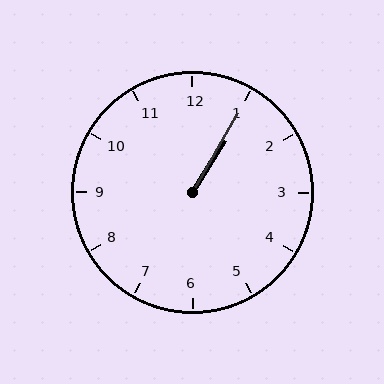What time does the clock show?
1:05.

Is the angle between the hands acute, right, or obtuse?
It is acute.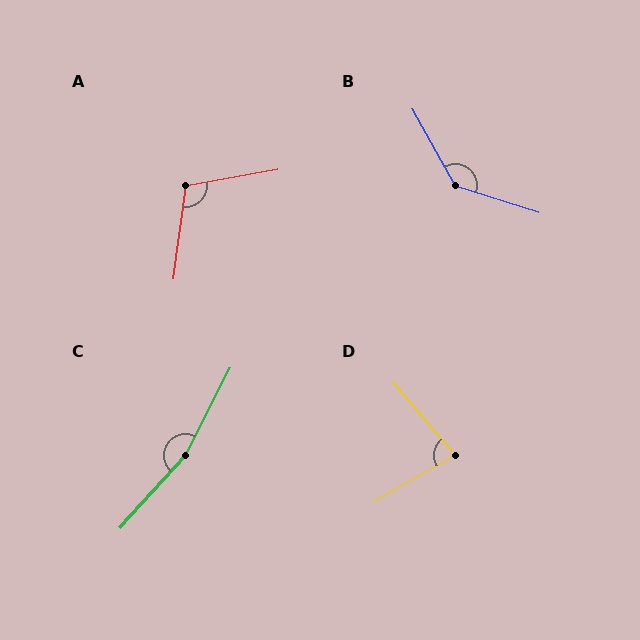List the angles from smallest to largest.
D (79°), A (108°), B (137°), C (165°).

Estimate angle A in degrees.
Approximately 108 degrees.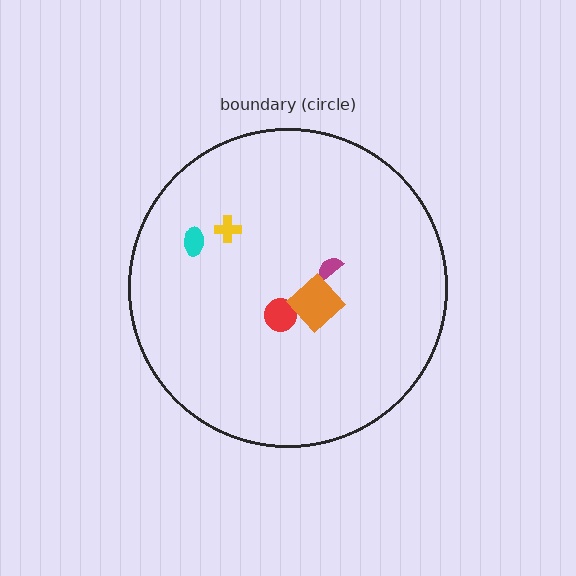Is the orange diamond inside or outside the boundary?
Inside.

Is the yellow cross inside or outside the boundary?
Inside.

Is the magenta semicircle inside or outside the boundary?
Inside.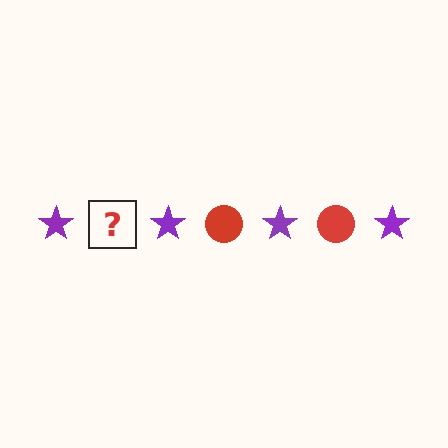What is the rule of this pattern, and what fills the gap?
The rule is that the pattern alternates between purple star and red circle. The gap should be filled with a red circle.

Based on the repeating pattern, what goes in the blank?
The blank should be a red circle.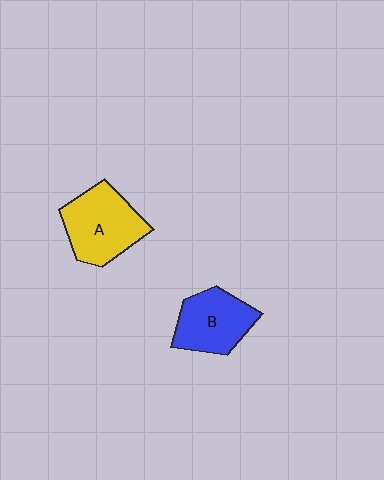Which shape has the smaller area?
Shape B (blue).